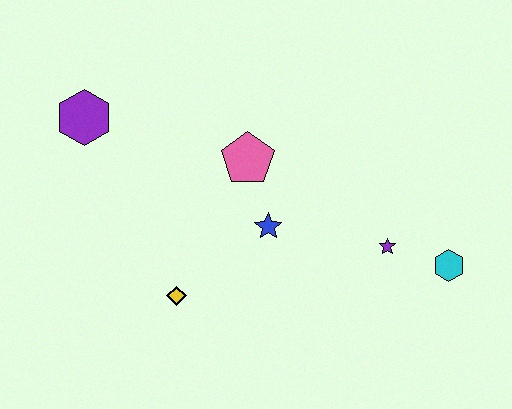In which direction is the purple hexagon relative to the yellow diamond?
The purple hexagon is above the yellow diamond.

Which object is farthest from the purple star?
The purple hexagon is farthest from the purple star.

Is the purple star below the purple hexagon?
Yes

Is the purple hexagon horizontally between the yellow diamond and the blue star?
No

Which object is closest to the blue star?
The pink pentagon is closest to the blue star.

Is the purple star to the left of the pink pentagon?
No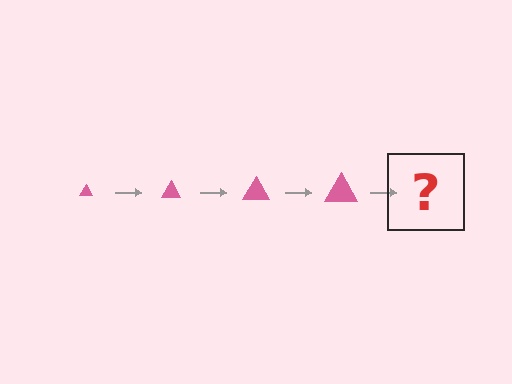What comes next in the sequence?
The next element should be a pink triangle, larger than the previous one.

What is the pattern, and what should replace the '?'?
The pattern is that the triangle gets progressively larger each step. The '?' should be a pink triangle, larger than the previous one.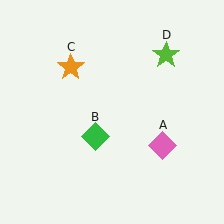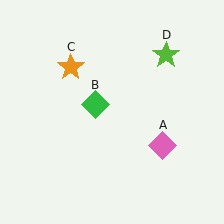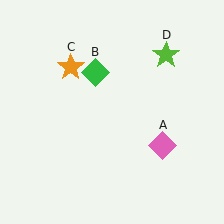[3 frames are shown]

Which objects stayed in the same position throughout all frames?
Pink diamond (object A) and orange star (object C) and lime star (object D) remained stationary.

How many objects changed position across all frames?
1 object changed position: green diamond (object B).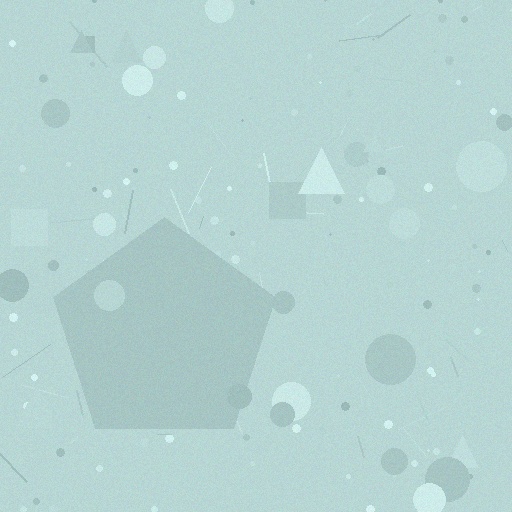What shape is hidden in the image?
A pentagon is hidden in the image.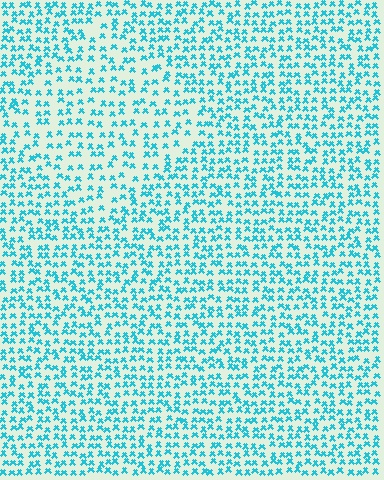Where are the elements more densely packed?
The elements are more densely packed outside the diamond boundary.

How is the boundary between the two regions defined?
The boundary is defined by a change in element density (approximately 1.5x ratio). All elements are the same color, size, and shape.